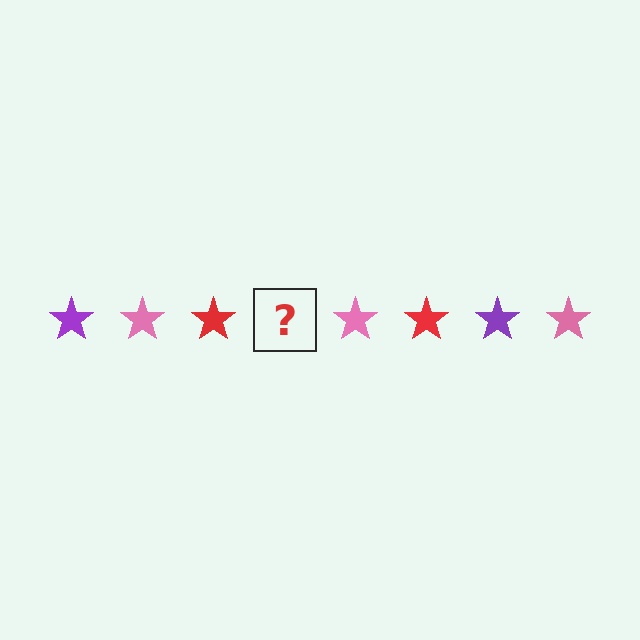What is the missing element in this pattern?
The missing element is a purple star.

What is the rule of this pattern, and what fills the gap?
The rule is that the pattern cycles through purple, pink, red stars. The gap should be filled with a purple star.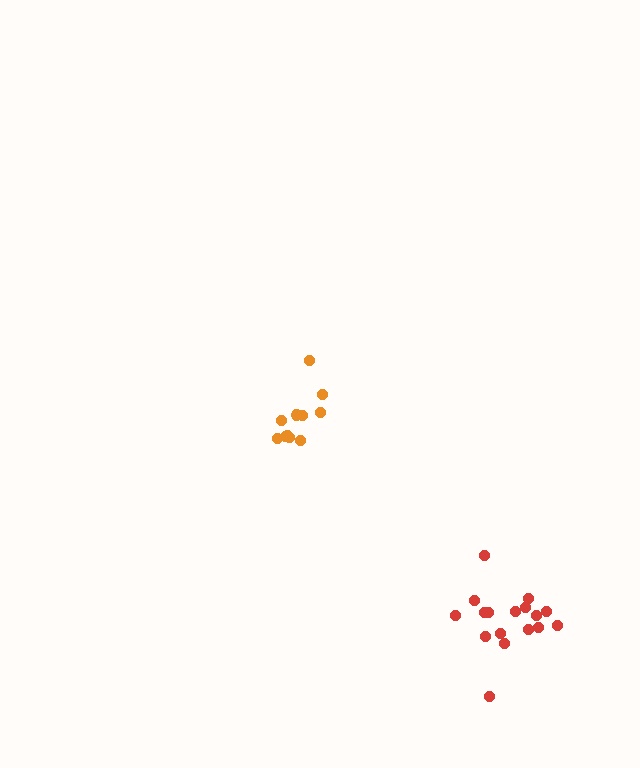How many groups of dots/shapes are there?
There are 2 groups.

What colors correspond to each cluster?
The clusters are colored: red, orange.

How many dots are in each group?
Group 1: 17 dots, Group 2: 11 dots (28 total).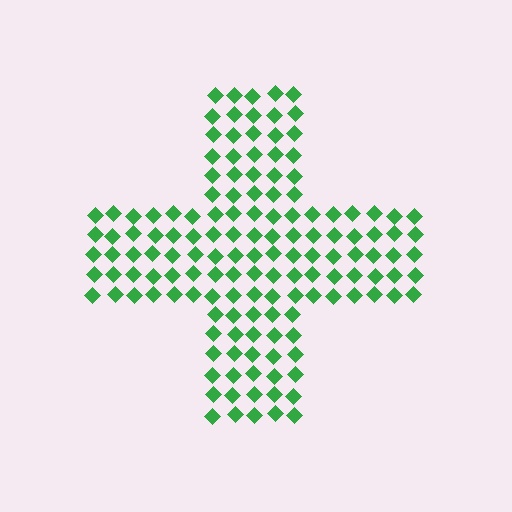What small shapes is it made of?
It is made of small diamonds.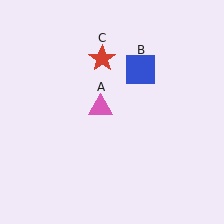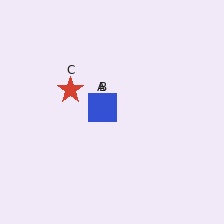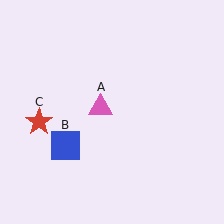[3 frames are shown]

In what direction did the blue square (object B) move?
The blue square (object B) moved down and to the left.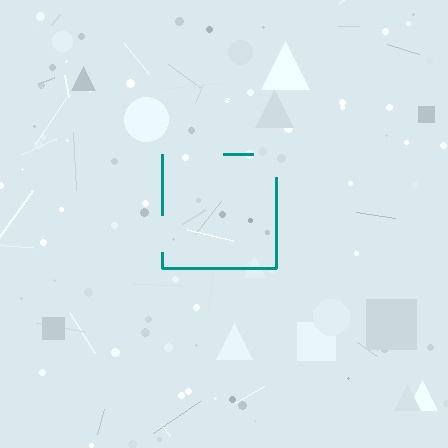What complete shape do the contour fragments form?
The contour fragments form a square.